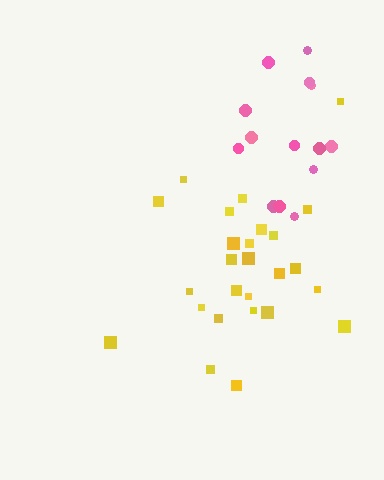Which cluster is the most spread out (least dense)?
Pink.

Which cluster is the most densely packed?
Yellow.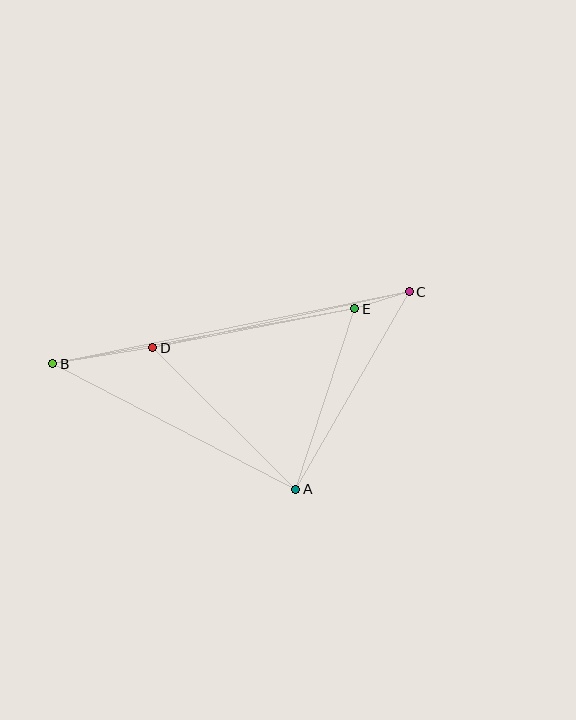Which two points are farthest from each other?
Points B and C are farthest from each other.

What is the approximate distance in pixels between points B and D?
The distance between B and D is approximately 101 pixels.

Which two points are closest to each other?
Points C and E are closest to each other.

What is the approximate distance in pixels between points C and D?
The distance between C and D is approximately 263 pixels.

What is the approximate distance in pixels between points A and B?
The distance between A and B is approximately 273 pixels.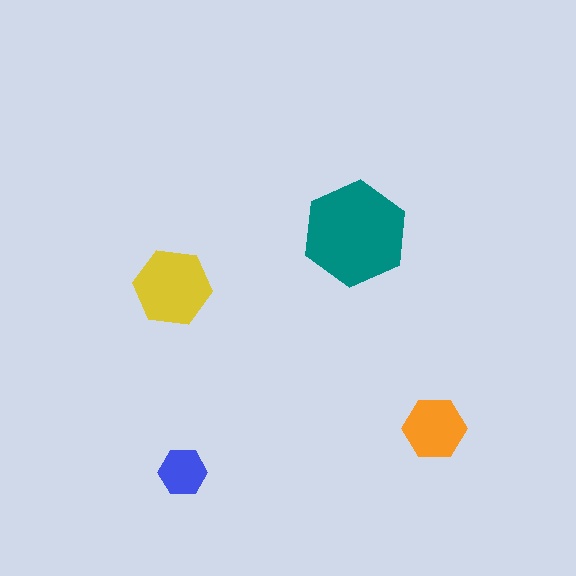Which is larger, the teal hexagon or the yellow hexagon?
The teal one.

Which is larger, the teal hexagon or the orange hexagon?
The teal one.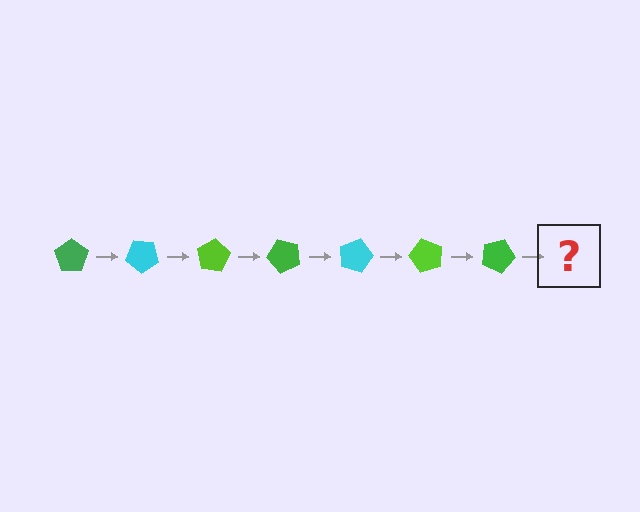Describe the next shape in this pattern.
It should be a cyan pentagon, rotated 280 degrees from the start.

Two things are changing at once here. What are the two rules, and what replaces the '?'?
The two rules are that it rotates 40 degrees each step and the color cycles through green, cyan, and lime. The '?' should be a cyan pentagon, rotated 280 degrees from the start.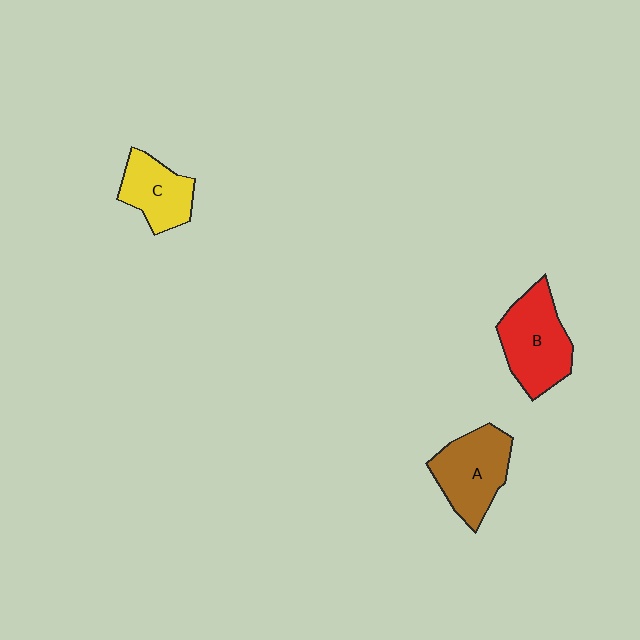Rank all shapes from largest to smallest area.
From largest to smallest: B (red), A (brown), C (yellow).